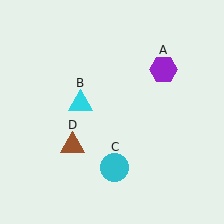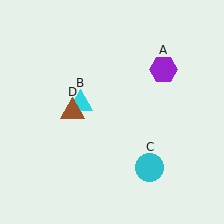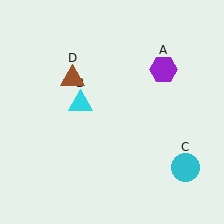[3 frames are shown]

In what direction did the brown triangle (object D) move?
The brown triangle (object D) moved up.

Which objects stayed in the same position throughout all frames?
Purple hexagon (object A) and cyan triangle (object B) remained stationary.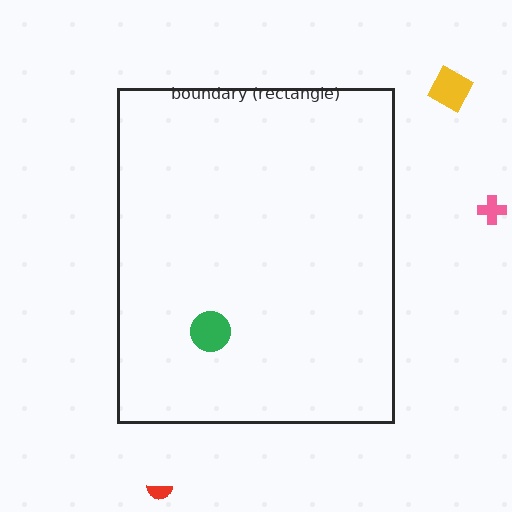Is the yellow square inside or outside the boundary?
Outside.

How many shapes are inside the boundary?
1 inside, 3 outside.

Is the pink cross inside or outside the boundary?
Outside.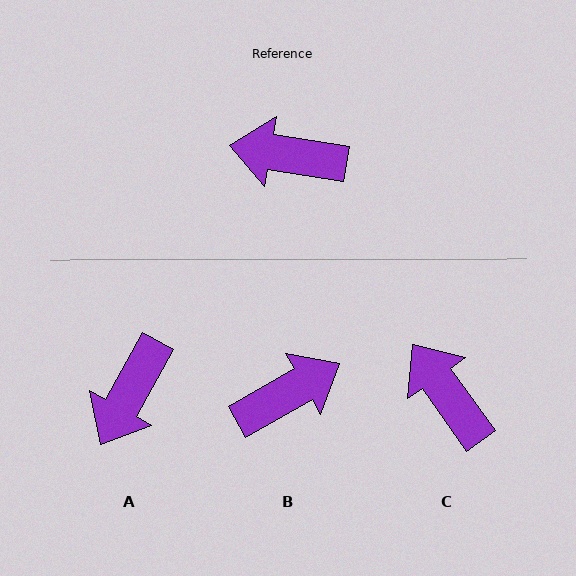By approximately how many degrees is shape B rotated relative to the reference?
Approximately 141 degrees clockwise.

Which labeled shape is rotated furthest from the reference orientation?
B, about 141 degrees away.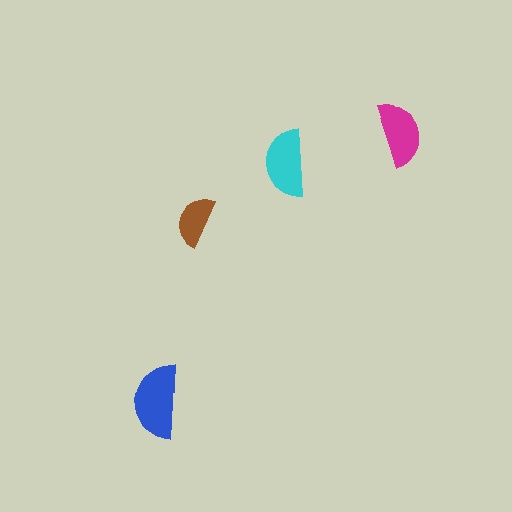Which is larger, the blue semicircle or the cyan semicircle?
The blue one.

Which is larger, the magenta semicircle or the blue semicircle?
The blue one.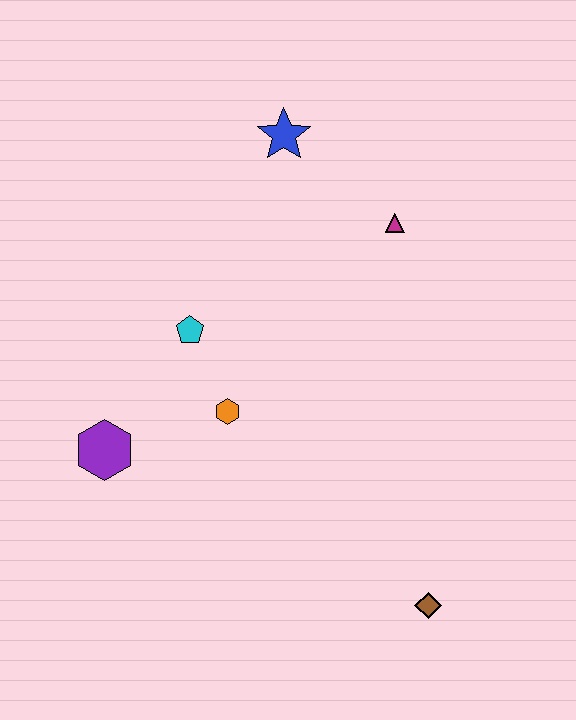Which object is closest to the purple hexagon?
The orange hexagon is closest to the purple hexagon.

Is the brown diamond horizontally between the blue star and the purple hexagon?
No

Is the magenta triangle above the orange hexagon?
Yes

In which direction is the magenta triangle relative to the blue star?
The magenta triangle is to the right of the blue star.